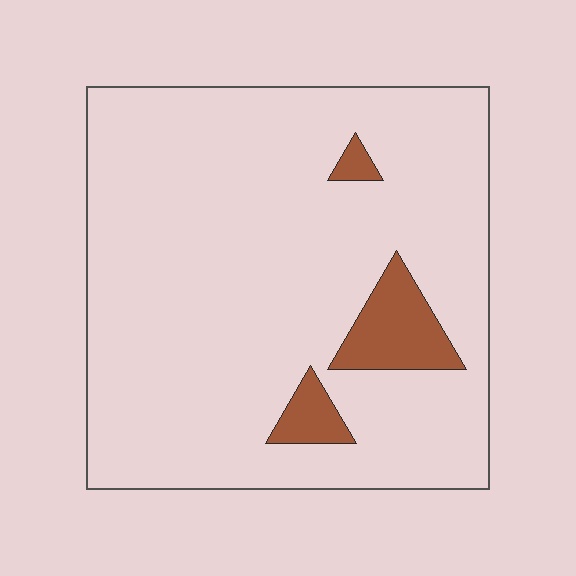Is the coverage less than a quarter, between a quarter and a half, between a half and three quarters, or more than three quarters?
Less than a quarter.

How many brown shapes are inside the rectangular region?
3.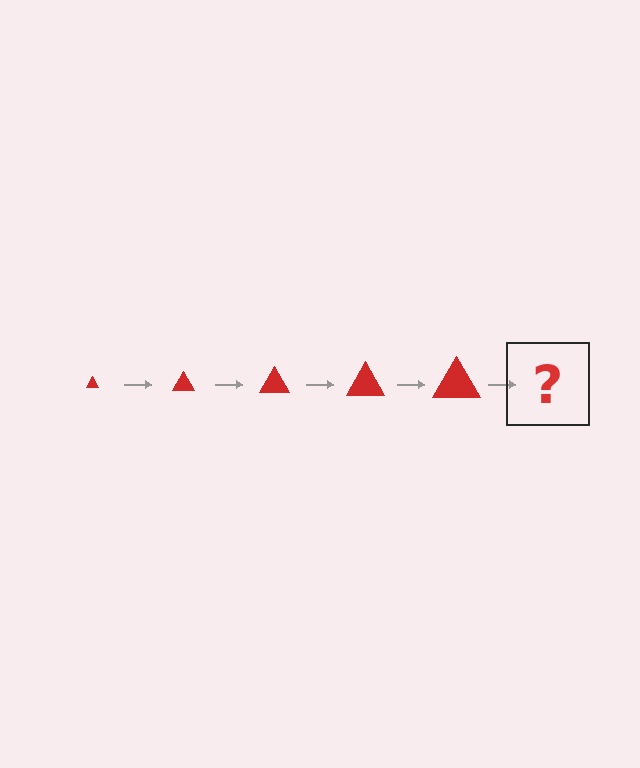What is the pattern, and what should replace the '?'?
The pattern is that the triangle gets progressively larger each step. The '?' should be a red triangle, larger than the previous one.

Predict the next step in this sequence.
The next step is a red triangle, larger than the previous one.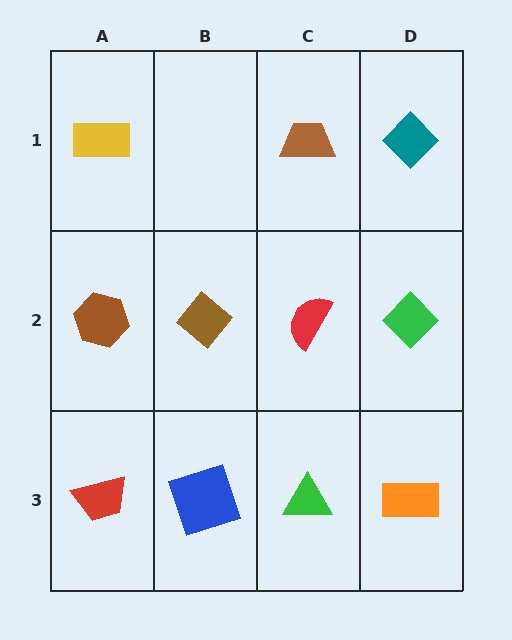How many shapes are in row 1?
3 shapes.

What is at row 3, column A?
A red trapezoid.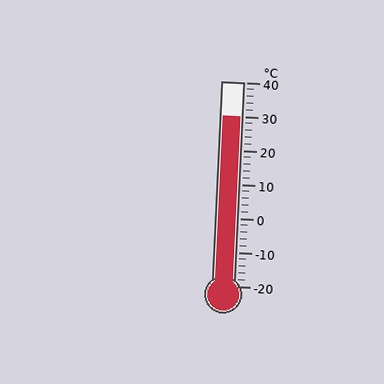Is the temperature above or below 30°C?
The temperature is at 30°C.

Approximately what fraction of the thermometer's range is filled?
The thermometer is filled to approximately 85% of its range.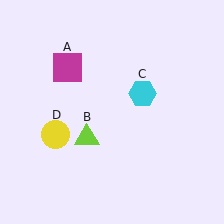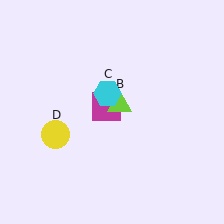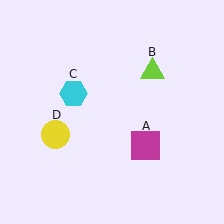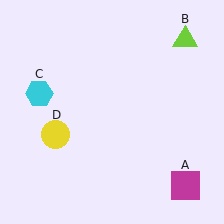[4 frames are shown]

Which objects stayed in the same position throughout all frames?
Yellow circle (object D) remained stationary.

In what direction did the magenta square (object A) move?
The magenta square (object A) moved down and to the right.